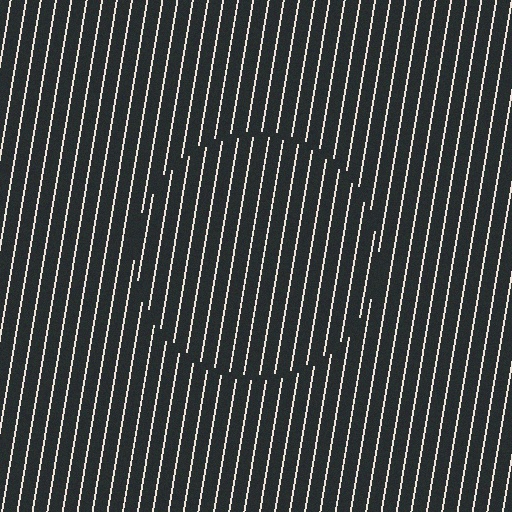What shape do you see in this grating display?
An illusory circle. The interior of the shape contains the same grating, shifted by half a period — the contour is defined by the phase discontinuity where line-ends from the inner and outer gratings abut.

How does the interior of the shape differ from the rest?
The interior of the shape contains the same grating, shifted by half a period — the contour is defined by the phase discontinuity where line-ends from the inner and outer gratings abut.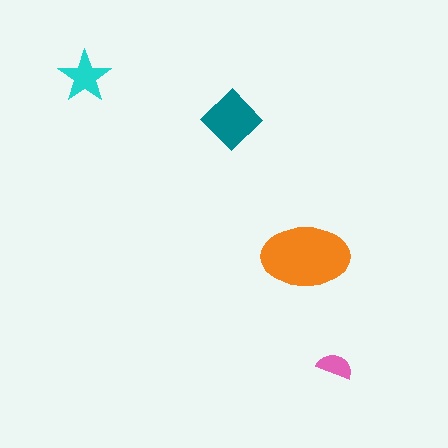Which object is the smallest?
The pink semicircle.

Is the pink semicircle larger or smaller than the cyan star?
Smaller.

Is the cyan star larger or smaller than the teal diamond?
Smaller.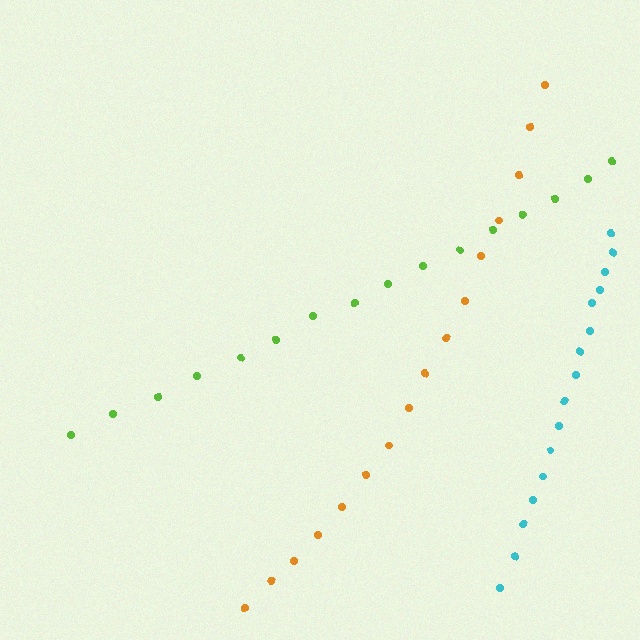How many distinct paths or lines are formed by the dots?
There are 3 distinct paths.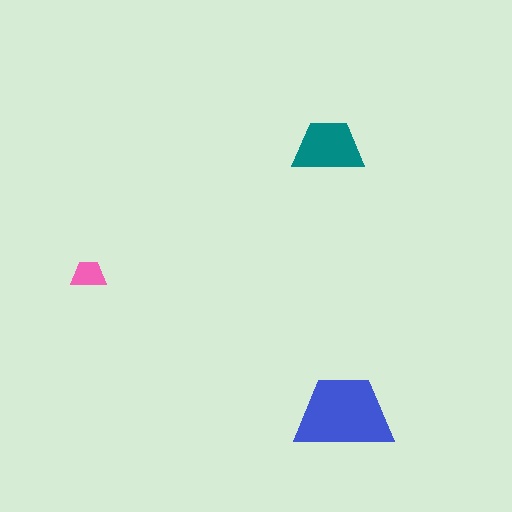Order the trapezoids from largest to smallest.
the blue one, the teal one, the pink one.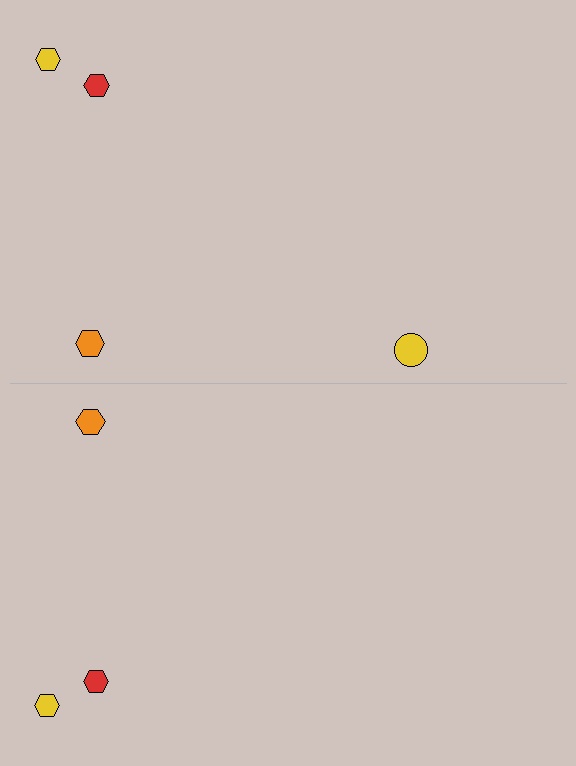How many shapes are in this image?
There are 7 shapes in this image.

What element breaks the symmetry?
A yellow circle is missing from the bottom side.